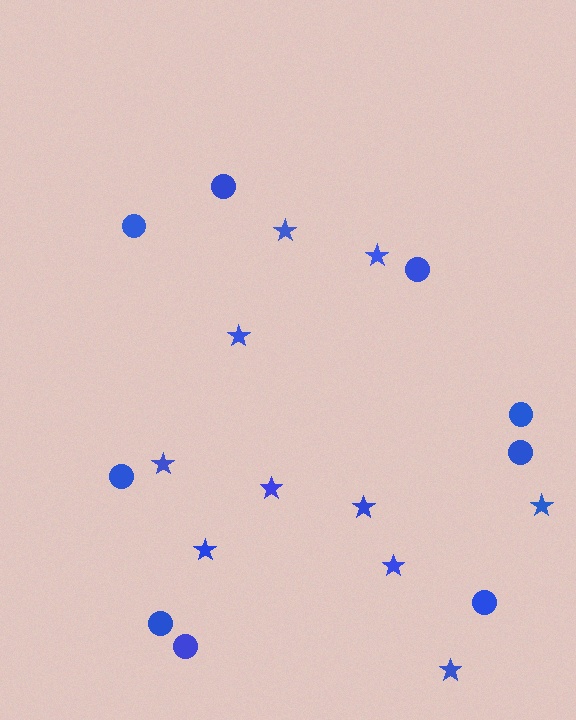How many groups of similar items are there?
There are 2 groups: one group of circles (9) and one group of stars (10).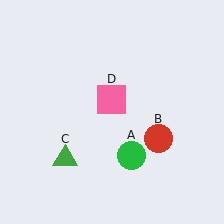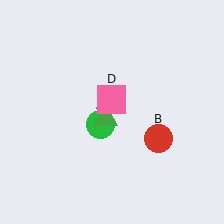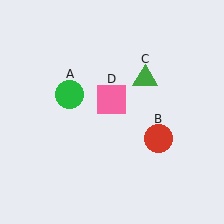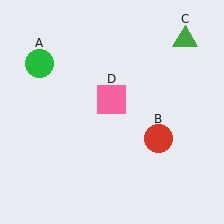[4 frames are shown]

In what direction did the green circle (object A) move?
The green circle (object A) moved up and to the left.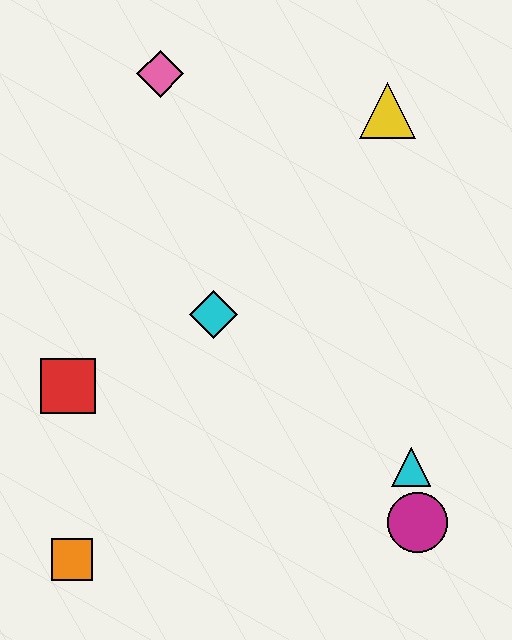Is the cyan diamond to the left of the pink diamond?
No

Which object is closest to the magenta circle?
The cyan triangle is closest to the magenta circle.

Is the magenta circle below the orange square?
No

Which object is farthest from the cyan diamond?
The magenta circle is farthest from the cyan diamond.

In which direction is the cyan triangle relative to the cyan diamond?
The cyan triangle is to the right of the cyan diamond.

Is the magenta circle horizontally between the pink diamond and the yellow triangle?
No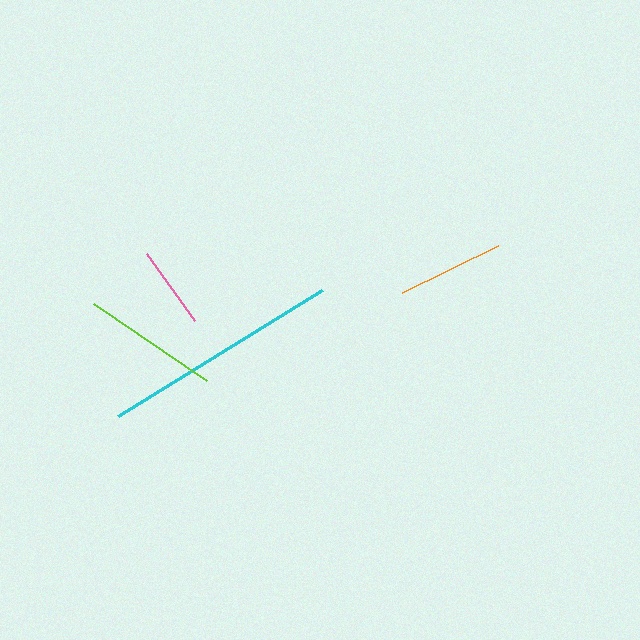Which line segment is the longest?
The cyan line is the longest at approximately 240 pixels.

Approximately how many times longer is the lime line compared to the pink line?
The lime line is approximately 1.6 times the length of the pink line.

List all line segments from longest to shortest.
From longest to shortest: cyan, lime, orange, pink.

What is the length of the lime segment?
The lime segment is approximately 137 pixels long.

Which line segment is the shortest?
The pink line is the shortest at approximately 83 pixels.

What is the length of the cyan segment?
The cyan segment is approximately 240 pixels long.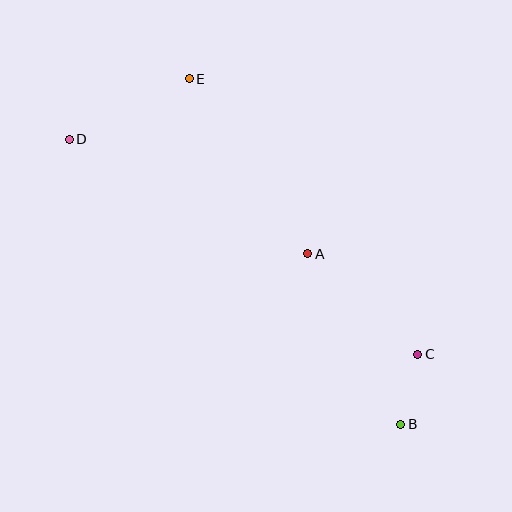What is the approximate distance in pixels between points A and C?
The distance between A and C is approximately 149 pixels.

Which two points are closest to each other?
Points B and C are closest to each other.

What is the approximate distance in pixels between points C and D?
The distance between C and D is approximately 410 pixels.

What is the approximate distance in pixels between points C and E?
The distance between C and E is approximately 358 pixels.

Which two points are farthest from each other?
Points B and D are farthest from each other.